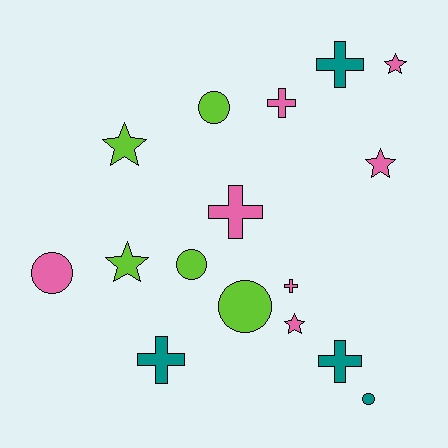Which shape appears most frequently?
Cross, with 6 objects.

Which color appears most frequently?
Pink, with 7 objects.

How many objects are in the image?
There are 16 objects.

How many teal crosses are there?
There are 3 teal crosses.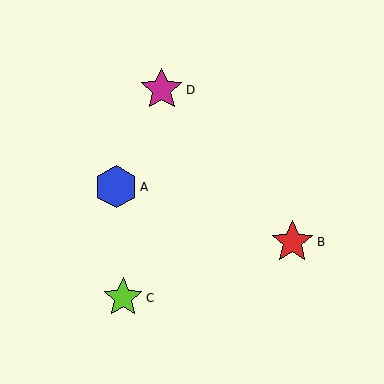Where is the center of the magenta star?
The center of the magenta star is at (162, 90).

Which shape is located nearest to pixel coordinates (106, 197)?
The blue hexagon (labeled A) at (116, 187) is nearest to that location.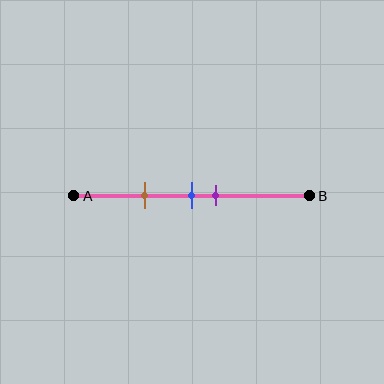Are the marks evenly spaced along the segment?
No, the marks are not evenly spaced.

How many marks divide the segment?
There are 3 marks dividing the segment.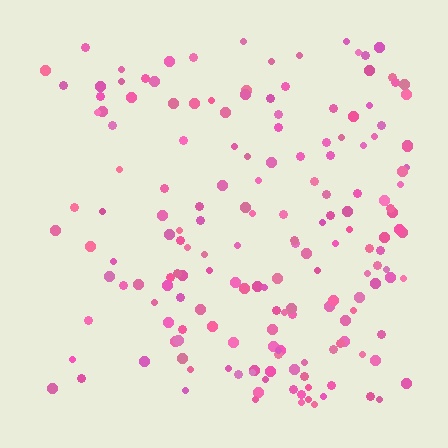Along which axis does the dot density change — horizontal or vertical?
Horizontal.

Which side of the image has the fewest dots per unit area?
The left.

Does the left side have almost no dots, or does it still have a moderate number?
Still a moderate number, just noticeably fewer than the right.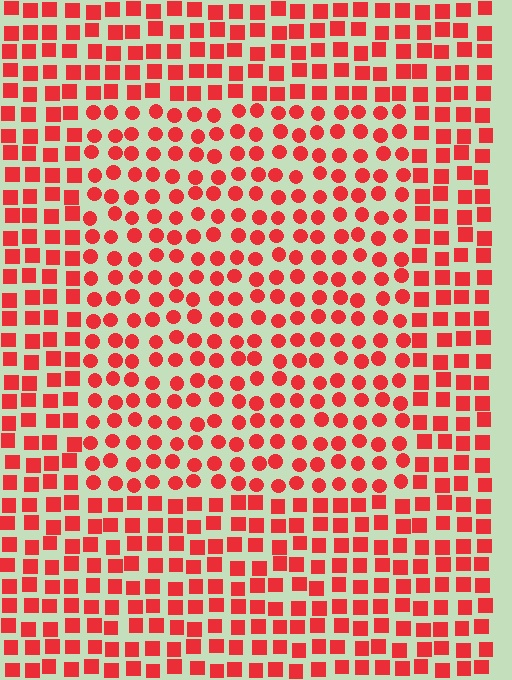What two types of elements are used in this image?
The image uses circles inside the rectangle region and squares outside it.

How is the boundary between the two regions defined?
The boundary is defined by a change in element shape: circles inside vs. squares outside. All elements share the same color and spacing.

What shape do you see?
I see a rectangle.